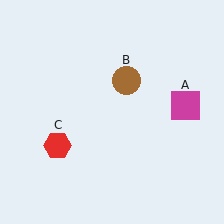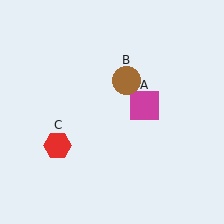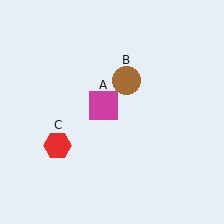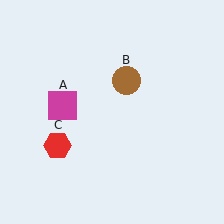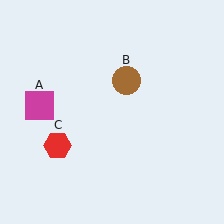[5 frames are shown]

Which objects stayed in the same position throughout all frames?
Brown circle (object B) and red hexagon (object C) remained stationary.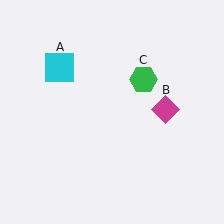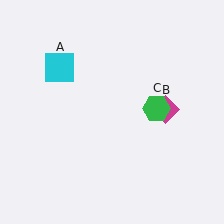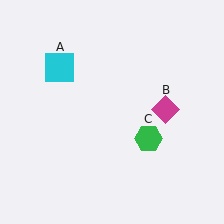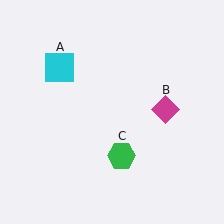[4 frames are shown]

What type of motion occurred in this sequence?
The green hexagon (object C) rotated clockwise around the center of the scene.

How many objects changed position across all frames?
1 object changed position: green hexagon (object C).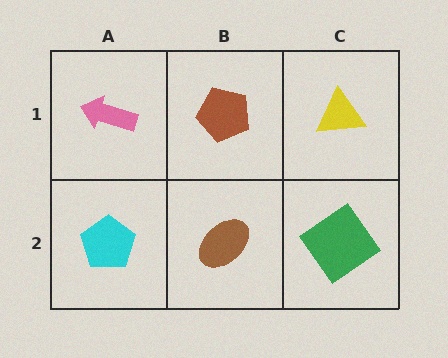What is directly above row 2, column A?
A pink arrow.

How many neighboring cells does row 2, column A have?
2.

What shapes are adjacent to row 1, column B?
A brown ellipse (row 2, column B), a pink arrow (row 1, column A), a yellow triangle (row 1, column C).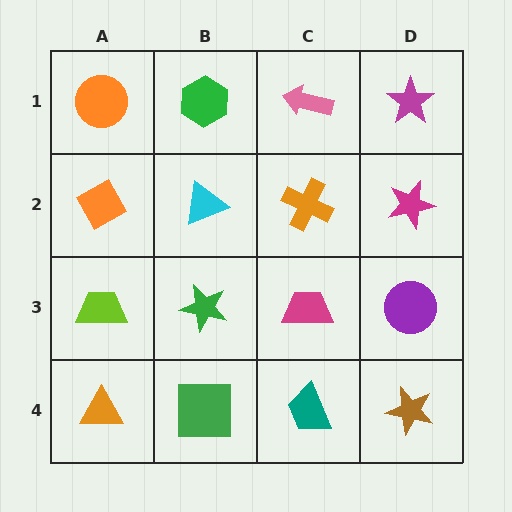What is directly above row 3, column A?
An orange diamond.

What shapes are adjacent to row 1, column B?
A cyan triangle (row 2, column B), an orange circle (row 1, column A), a pink arrow (row 1, column C).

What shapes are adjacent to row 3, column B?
A cyan triangle (row 2, column B), a green square (row 4, column B), a lime trapezoid (row 3, column A), a magenta trapezoid (row 3, column C).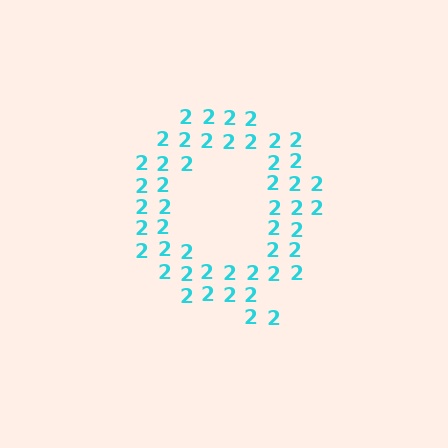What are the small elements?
The small elements are digit 2's.